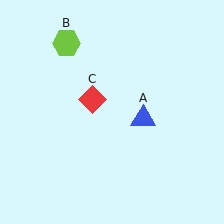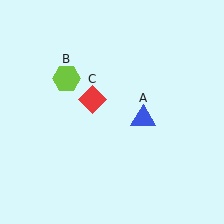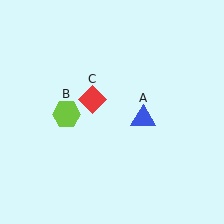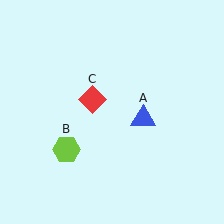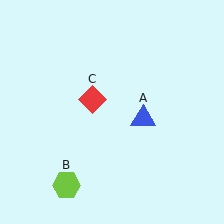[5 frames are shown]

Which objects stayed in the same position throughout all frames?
Blue triangle (object A) and red diamond (object C) remained stationary.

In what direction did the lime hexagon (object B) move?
The lime hexagon (object B) moved down.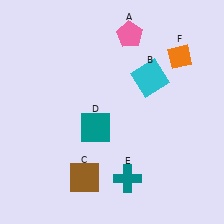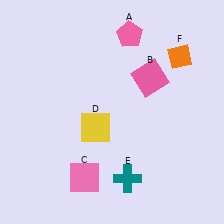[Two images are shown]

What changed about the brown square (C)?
In Image 1, C is brown. In Image 2, it changed to pink.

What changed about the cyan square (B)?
In Image 1, B is cyan. In Image 2, it changed to pink.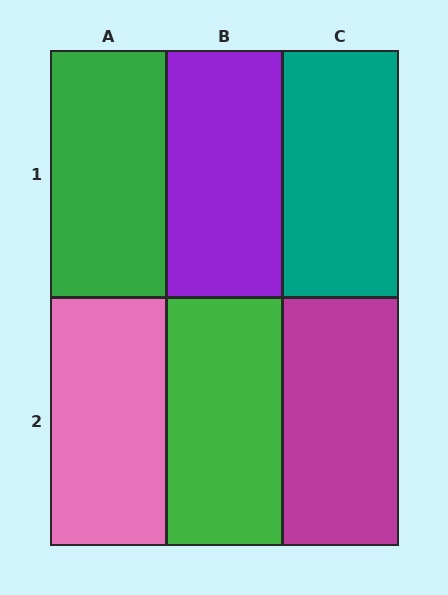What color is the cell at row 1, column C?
Teal.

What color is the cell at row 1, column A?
Green.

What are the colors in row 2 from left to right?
Pink, green, magenta.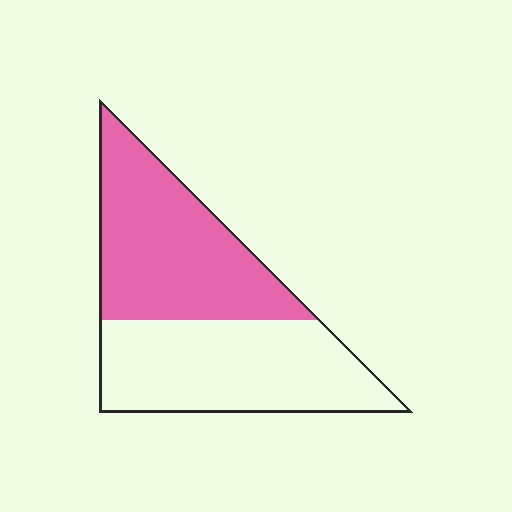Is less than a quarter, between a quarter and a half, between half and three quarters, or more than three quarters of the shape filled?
Between a quarter and a half.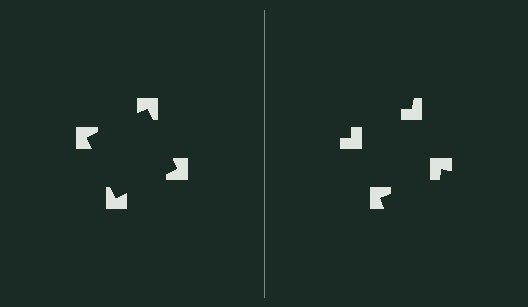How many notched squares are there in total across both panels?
8 — 4 on each side.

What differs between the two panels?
The notched squares are positioned identically on both sides; only the wedge orientations differ. On the left they align to a square; on the right they are misaligned.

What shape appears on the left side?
An illusory square.